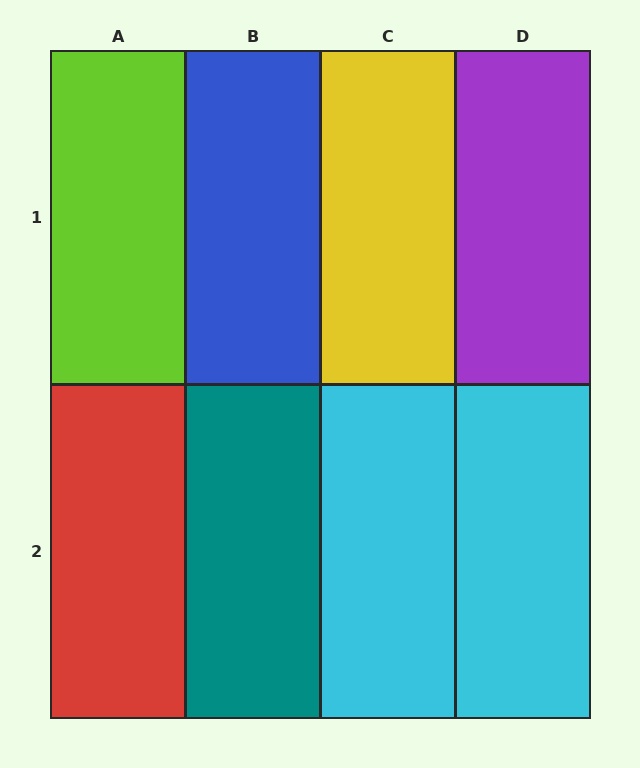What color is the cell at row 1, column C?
Yellow.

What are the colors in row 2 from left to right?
Red, teal, cyan, cyan.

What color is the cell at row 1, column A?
Lime.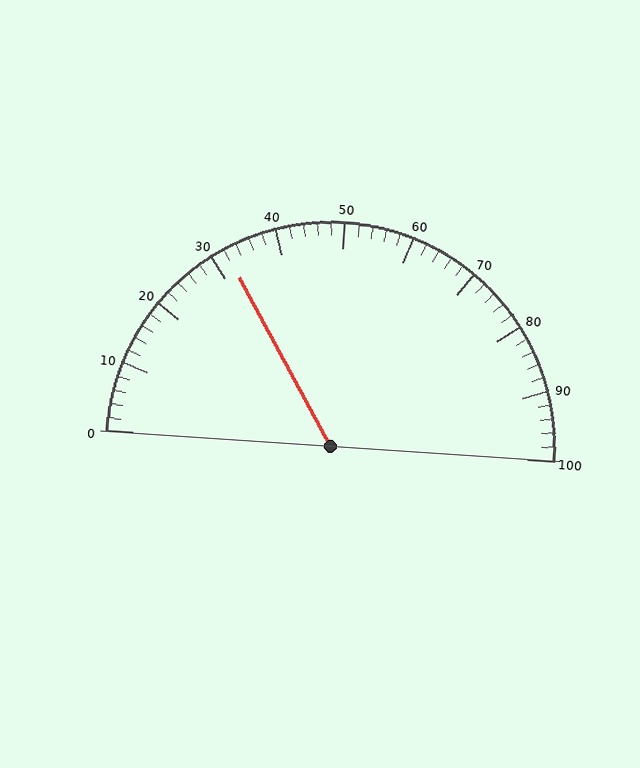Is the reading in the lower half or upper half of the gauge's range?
The reading is in the lower half of the range (0 to 100).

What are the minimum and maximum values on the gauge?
The gauge ranges from 0 to 100.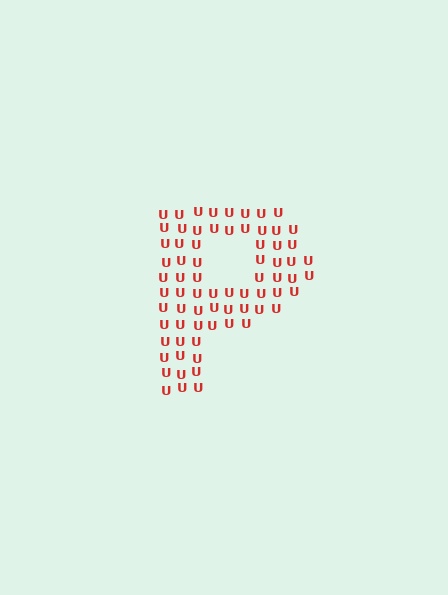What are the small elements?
The small elements are letter U's.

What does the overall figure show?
The overall figure shows the letter P.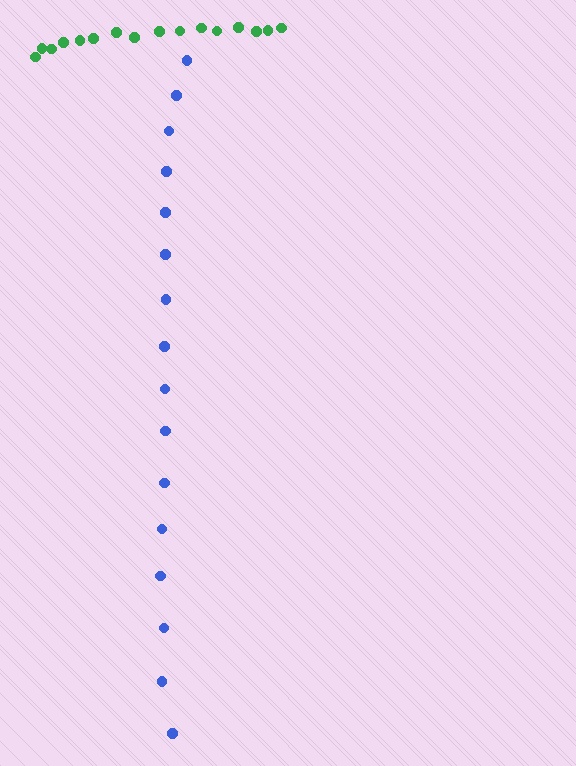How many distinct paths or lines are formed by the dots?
There are 2 distinct paths.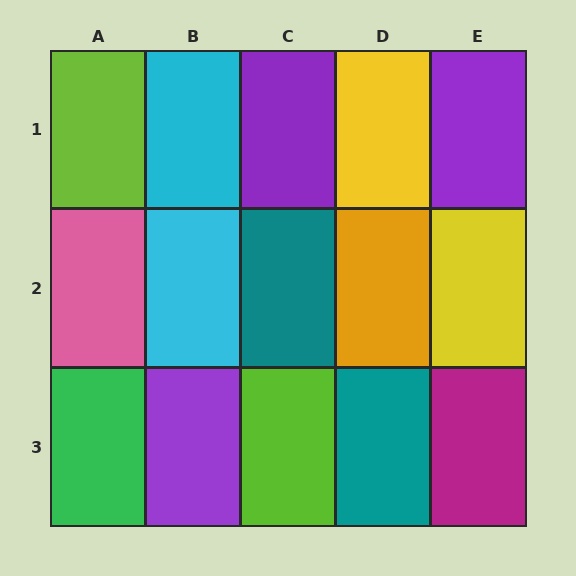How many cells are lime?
2 cells are lime.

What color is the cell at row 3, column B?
Purple.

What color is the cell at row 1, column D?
Yellow.